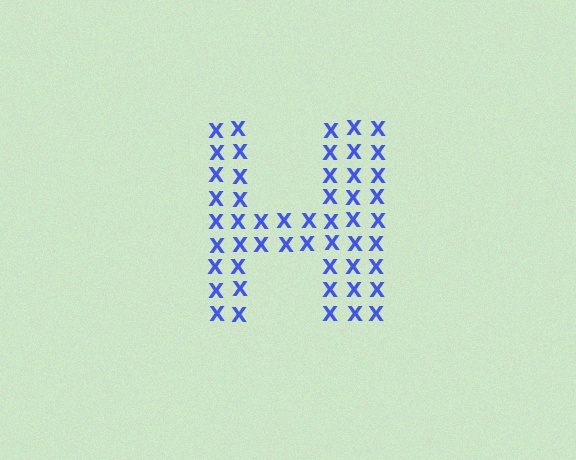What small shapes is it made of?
It is made of small letter X's.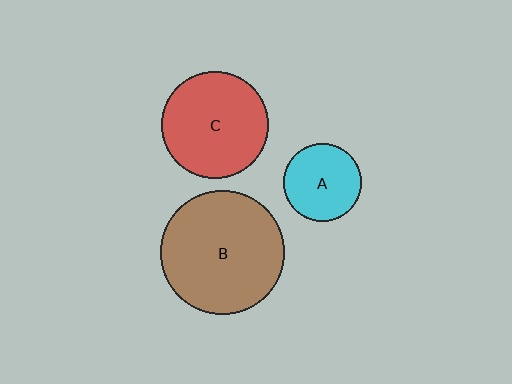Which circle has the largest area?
Circle B (brown).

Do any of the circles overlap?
No, none of the circles overlap.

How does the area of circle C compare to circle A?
Approximately 1.9 times.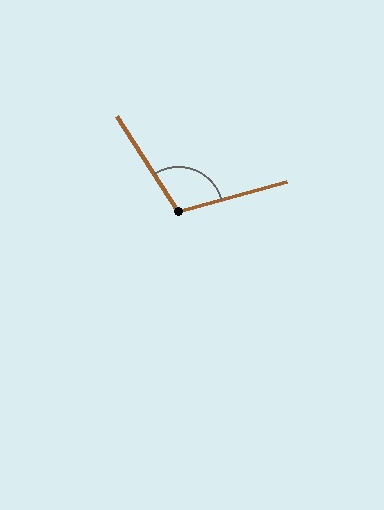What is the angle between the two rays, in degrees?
Approximately 107 degrees.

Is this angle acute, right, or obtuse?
It is obtuse.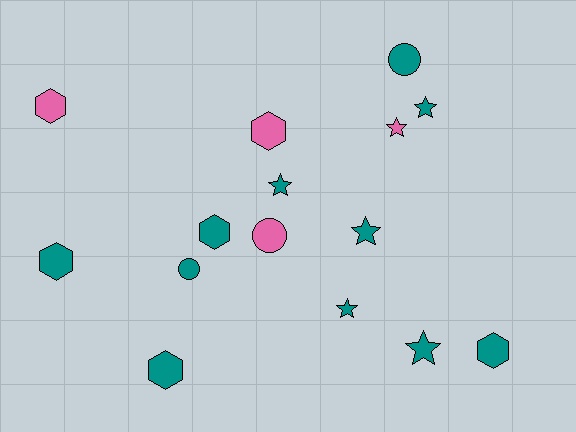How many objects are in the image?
There are 15 objects.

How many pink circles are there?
There is 1 pink circle.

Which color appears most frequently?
Teal, with 11 objects.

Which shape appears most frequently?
Star, with 6 objects.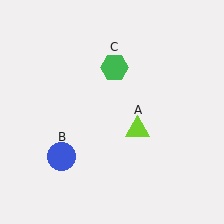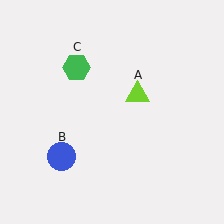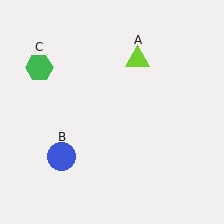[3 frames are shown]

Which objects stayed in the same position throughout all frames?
Blue circle (object B) remained stationary.